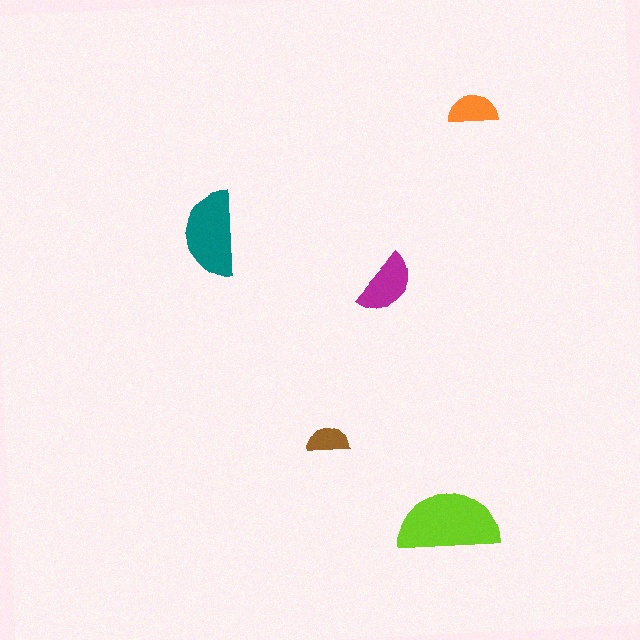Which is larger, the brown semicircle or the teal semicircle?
The teal one.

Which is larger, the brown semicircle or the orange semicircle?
The orange one.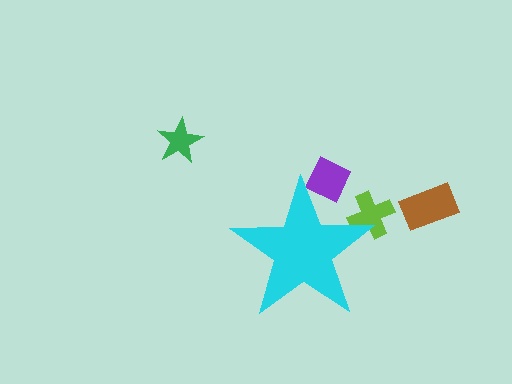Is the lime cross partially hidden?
Yes, the lime cross is partially hidden behind the cyan star.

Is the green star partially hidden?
No, the green star is fully visible.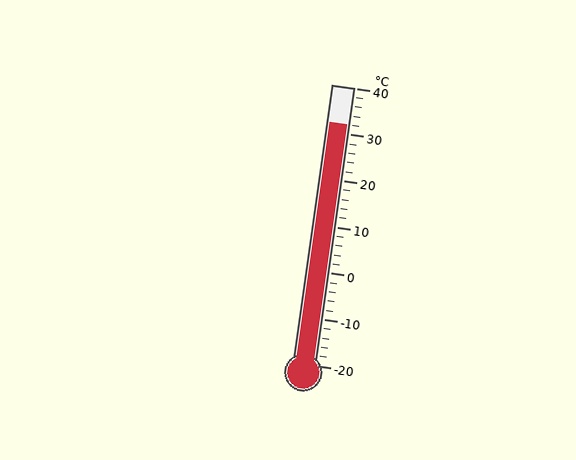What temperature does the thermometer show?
The thermometer shows approximately 32°C.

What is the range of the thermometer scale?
The thermometer scale ranges from -20°C to 40°C.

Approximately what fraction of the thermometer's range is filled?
The thermometer is filled to approximately 85% of its range.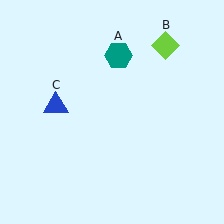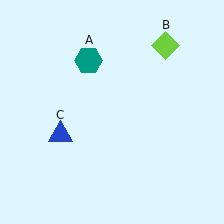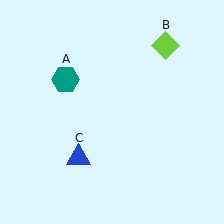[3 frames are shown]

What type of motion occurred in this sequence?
The teal hexagon (object A), blue triangle (object C) rotated counterclockwise around the center of the scene.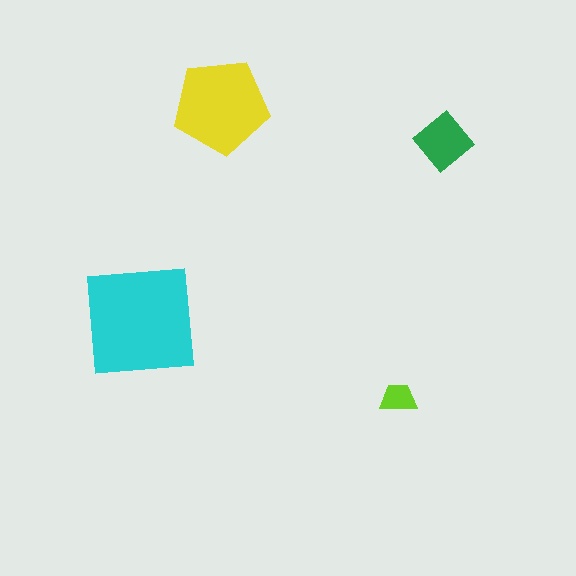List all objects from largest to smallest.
The cyan square, the yellow pentagon, the green diamond, the lime trapezoid.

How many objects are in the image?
There are 4 objects in the image.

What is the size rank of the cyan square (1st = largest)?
1st.